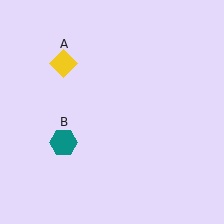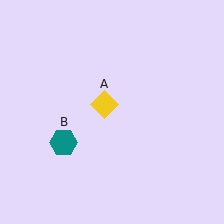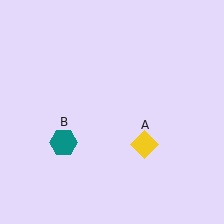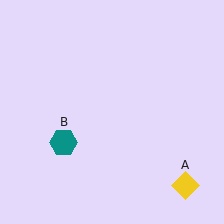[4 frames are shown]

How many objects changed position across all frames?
1 object changed position: yellow diamond (object A).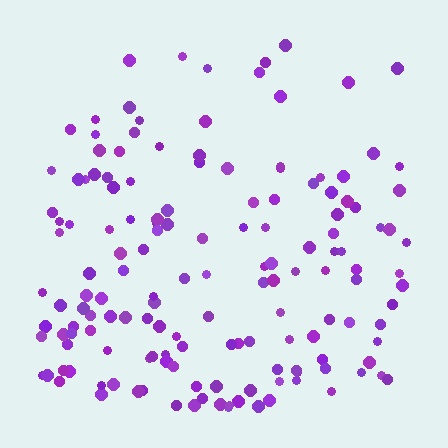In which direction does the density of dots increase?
From top to bottom, with the bottom side densest.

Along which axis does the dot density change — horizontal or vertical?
Vertical.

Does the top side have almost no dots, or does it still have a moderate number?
Still a moderate number, just noticeably fewer than the bottom.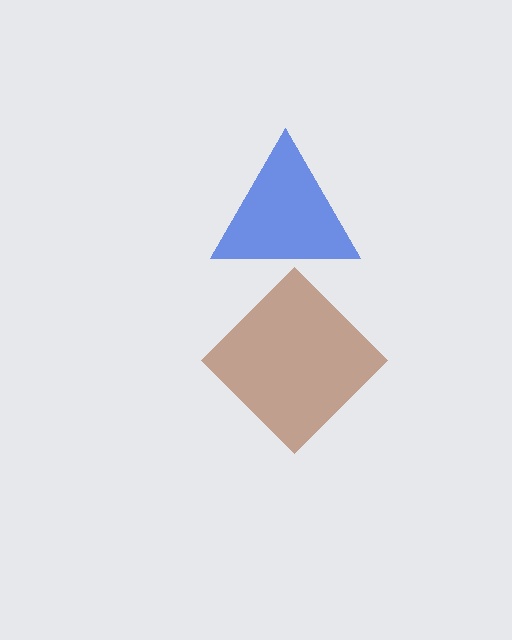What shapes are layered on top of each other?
The layered shapes are: a blue triangle, a brown diamond.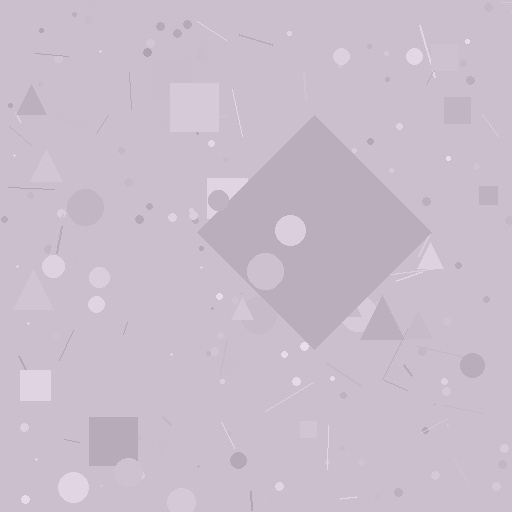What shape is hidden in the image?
A diamond is hidden in the image.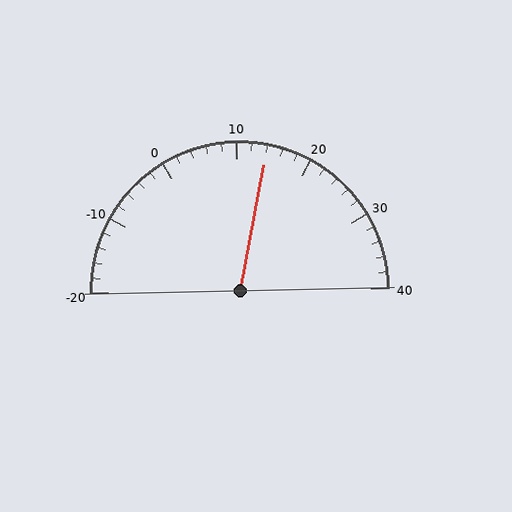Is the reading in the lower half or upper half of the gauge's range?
The reading is in the upper half of the range (-20 to 40).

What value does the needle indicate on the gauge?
The needle indicates approximately 14.